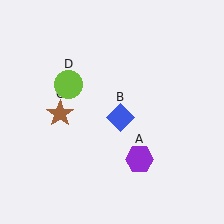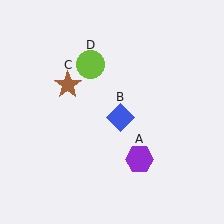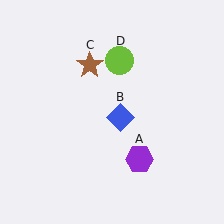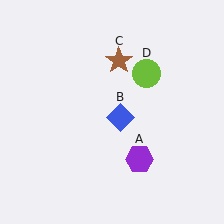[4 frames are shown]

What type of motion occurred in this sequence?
The brown star (object C), lime circle (object D) rotated clockwise around the center of the scene.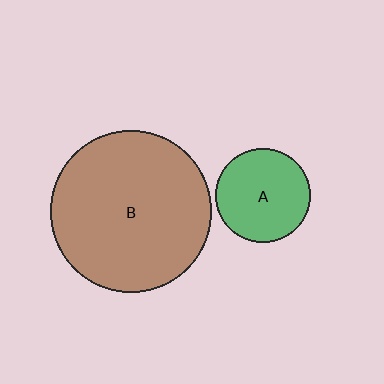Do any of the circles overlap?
No, none of the circles overlap.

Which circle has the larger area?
Circle B (brown).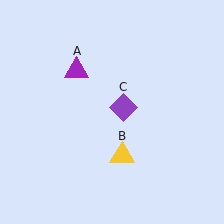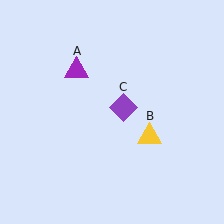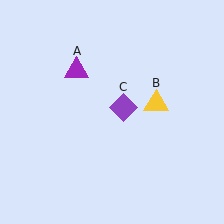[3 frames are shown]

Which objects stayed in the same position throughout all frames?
Purple triangle (object A) and purple diamond (object C) remained stationary.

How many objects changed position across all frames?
1 object changed position: yellow triangle (object B).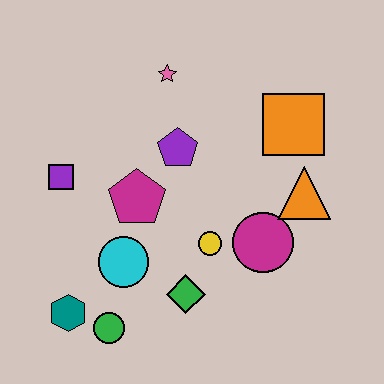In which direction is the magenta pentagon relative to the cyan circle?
The magenta pentagon is above the cyan circle.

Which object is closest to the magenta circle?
The yellow circle is closest to the magenta circle.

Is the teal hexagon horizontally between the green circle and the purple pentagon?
No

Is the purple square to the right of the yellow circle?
No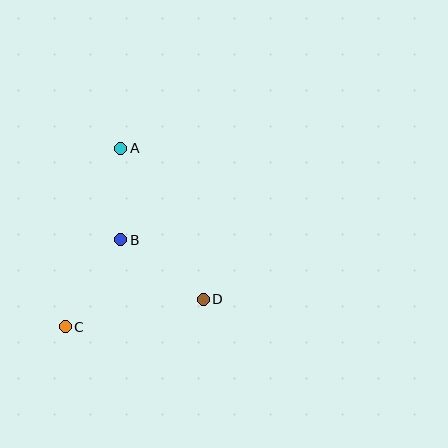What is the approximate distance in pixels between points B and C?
The distance between B and C is approximately 103 pixels.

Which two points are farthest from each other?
Points A and C are farthest from each other.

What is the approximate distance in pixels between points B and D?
The distance between B and D is approximately 102 pixels.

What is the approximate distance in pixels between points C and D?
The distance between C and D is approximately 141 pixels.